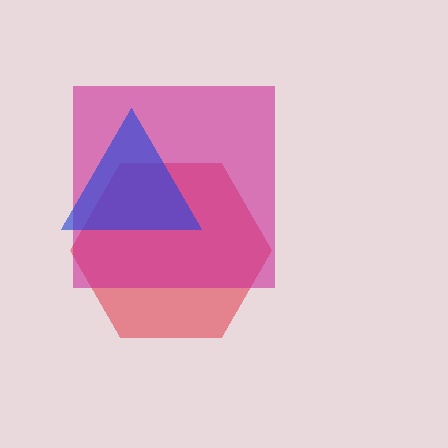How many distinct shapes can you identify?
There are 3 distinct shapes: a red hexagon, a magenta square, a blue triangle.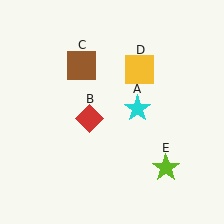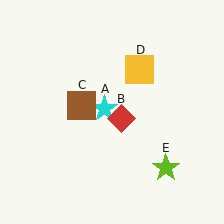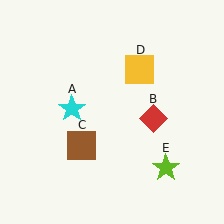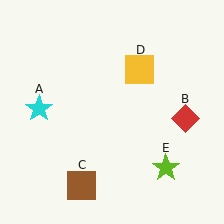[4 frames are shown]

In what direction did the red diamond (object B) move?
The red diamond (object B) moved right.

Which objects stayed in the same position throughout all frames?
Yellow square (object D) and lime star (object E) remained stationary.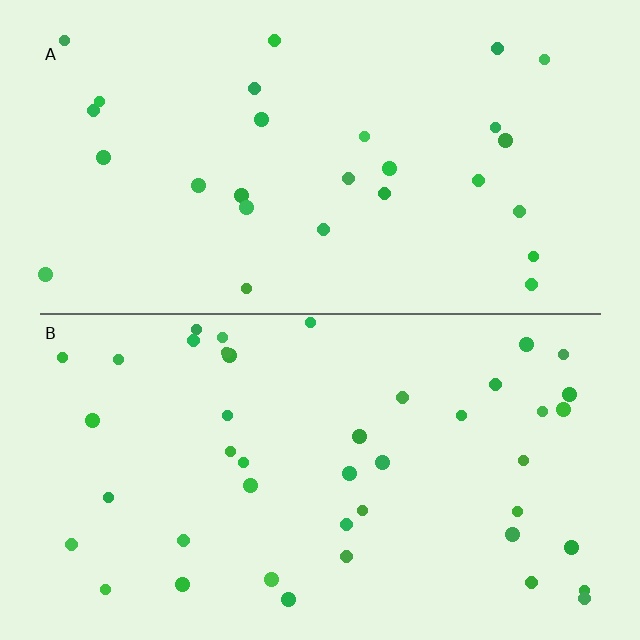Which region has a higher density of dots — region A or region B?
B (the bottom).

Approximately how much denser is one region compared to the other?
Approximately 1.6× — region B over region A.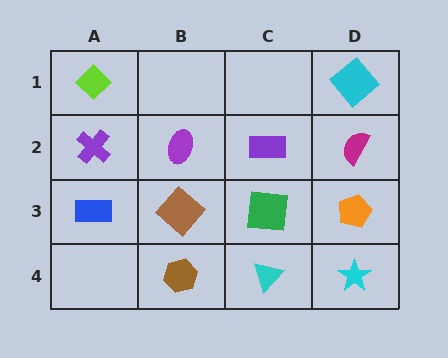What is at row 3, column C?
A green square.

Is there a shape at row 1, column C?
No, that cell is empty.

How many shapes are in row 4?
3 shapes.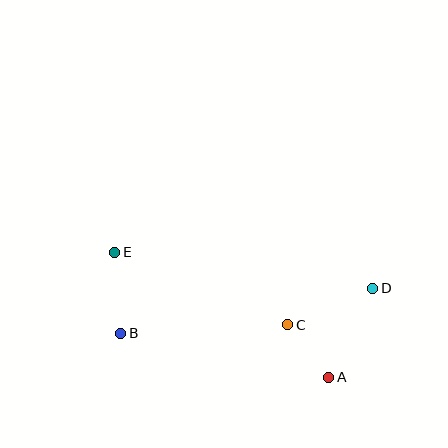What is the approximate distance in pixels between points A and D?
The distance between A and D is approximately 100 pixels.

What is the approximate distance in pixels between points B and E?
The distance between B and E is approximately 81 pixels.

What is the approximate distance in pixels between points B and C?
The distance between B and C is approximately 167 pixels.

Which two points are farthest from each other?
Points D and E are farthest from each other.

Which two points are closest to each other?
Points A and C are closest to each other.